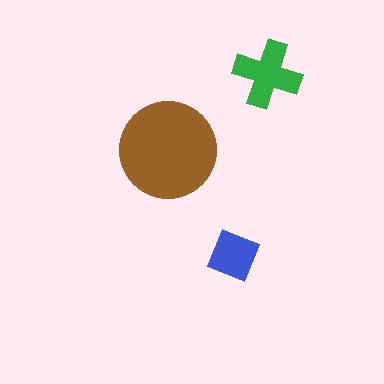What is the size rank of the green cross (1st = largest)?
2nd.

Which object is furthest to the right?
The green cross is rightmost.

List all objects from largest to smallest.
The brown circle, the green cross, the blue diamond.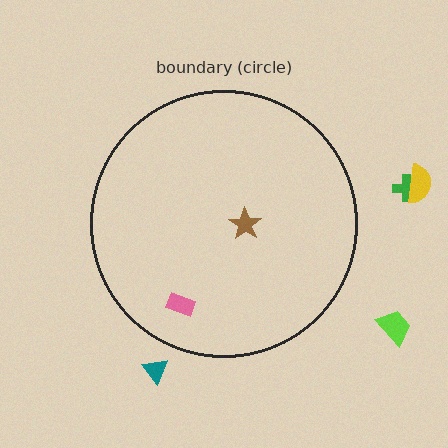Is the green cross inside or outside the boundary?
Outside.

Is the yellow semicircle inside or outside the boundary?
Outside.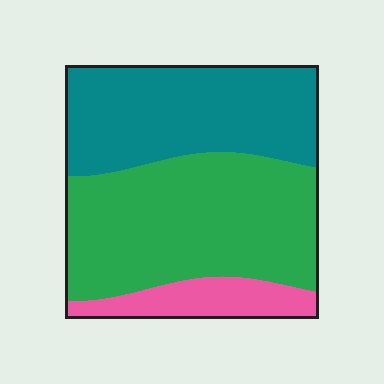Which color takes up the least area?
Pink, at roughly 15%.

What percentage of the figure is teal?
Teal covers 38% of the figure.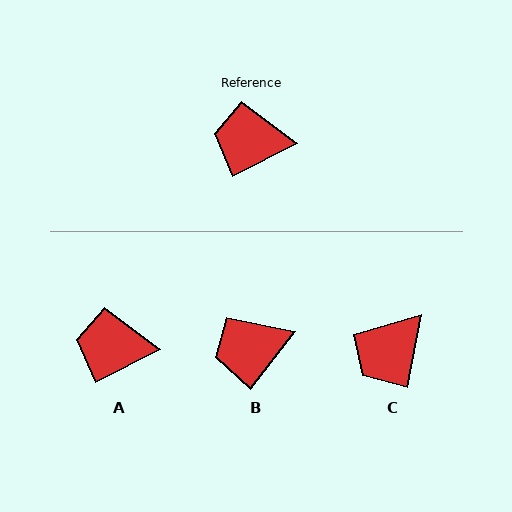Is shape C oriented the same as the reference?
No, it is off by about 53 degrees.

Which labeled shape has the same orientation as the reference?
A.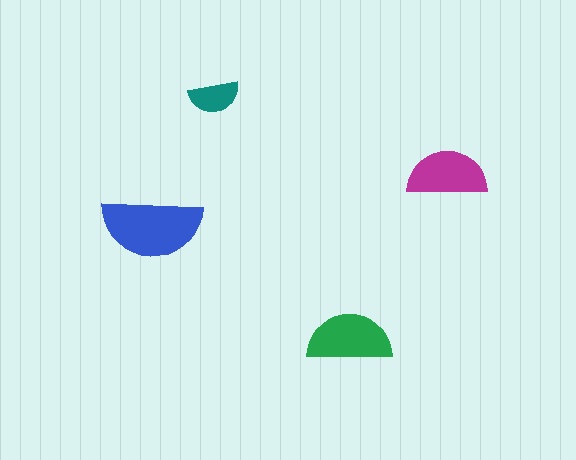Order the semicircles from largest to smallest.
the blue one, the green one, the magenta one, the teal one.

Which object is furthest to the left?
The blue semicircle is leftmost.